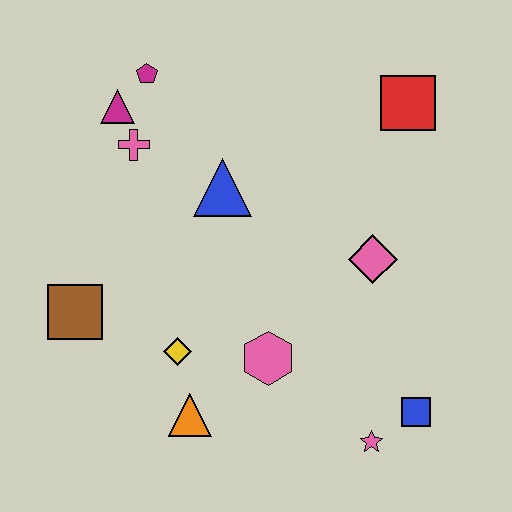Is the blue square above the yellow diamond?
No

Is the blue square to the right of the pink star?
Yes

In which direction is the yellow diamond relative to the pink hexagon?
The yellow diamond is to the left of the pink hexagon.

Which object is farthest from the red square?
The brown square is farthest from the red square.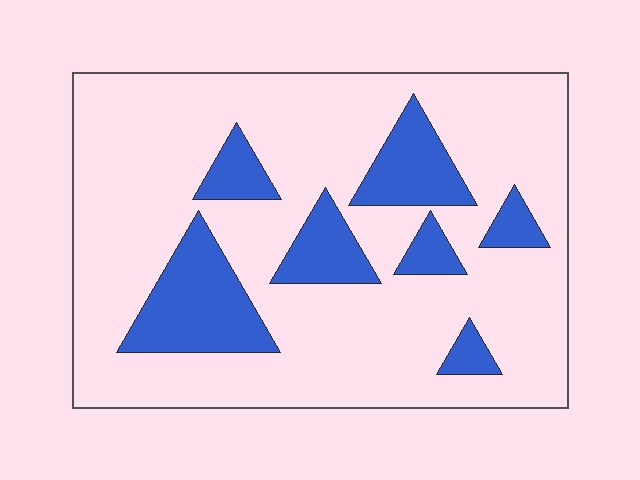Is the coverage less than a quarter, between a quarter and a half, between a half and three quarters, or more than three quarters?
Less than a quarter.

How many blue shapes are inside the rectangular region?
7.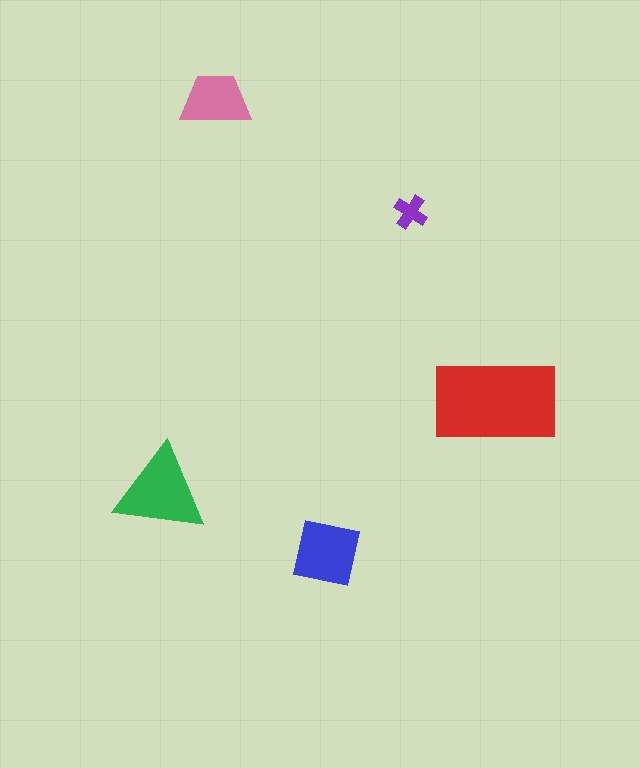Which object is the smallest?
The purple cross.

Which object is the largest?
The red rectangle.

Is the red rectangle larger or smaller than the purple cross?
Larger.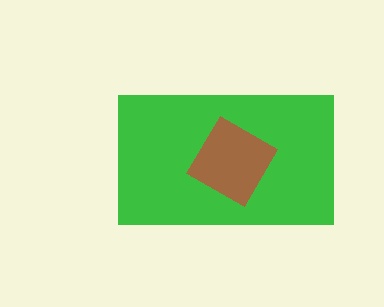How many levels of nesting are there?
2.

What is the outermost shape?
The green rectangle.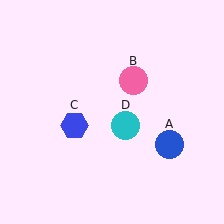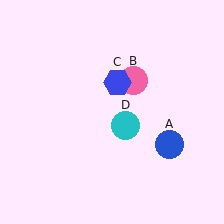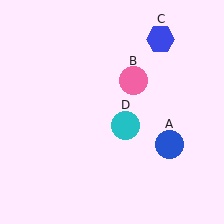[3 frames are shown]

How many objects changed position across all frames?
1 object changed position: blue hexagon (object C).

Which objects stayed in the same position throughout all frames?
Blue circle (object A) and pink circle (object B) and cyan circle (object D) remained stationary.